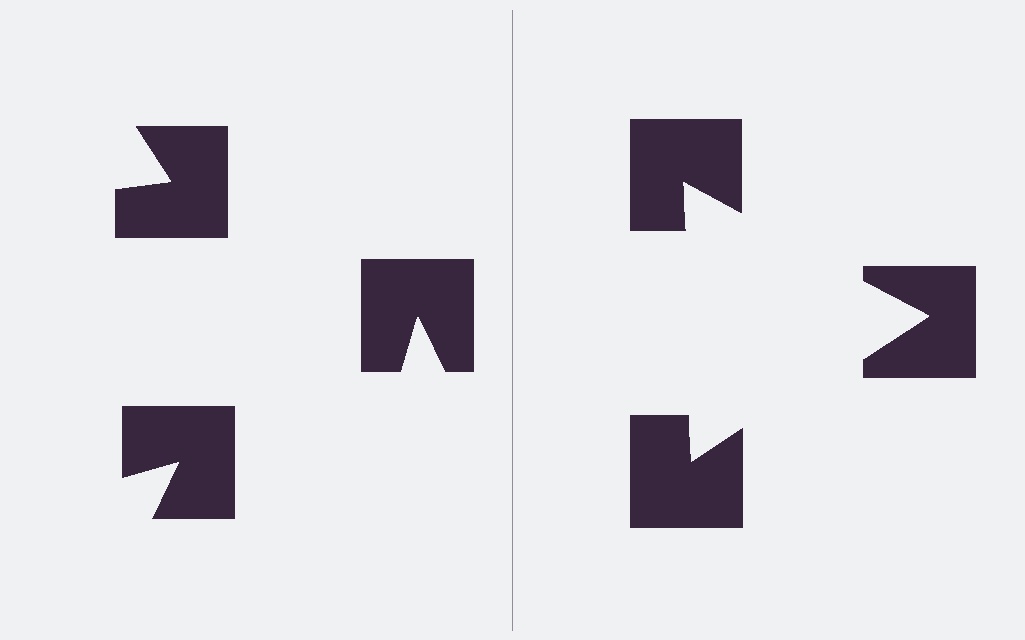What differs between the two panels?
The notched squares are positioned identically on both sides; only the wedge orientations differ. On the right they align to a triangle; on the left they are misaligned.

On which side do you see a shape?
An illusory triangle appears on the right side. On the left side the wedge cuts are rotated, so no coherent shape forms.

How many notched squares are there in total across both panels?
6 — 3 on each side.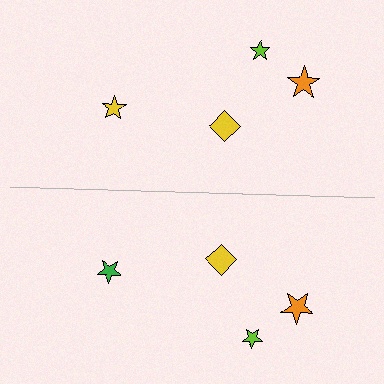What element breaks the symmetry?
The green star on the bottom side breaks the symmetry — its mirror counterpart is yellow.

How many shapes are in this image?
There are 8 shapes in this image.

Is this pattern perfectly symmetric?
No, the pattern is not perfectly symmetric. The green star on the bottom side breaks the symmetry — its mirror counterpart is yellow.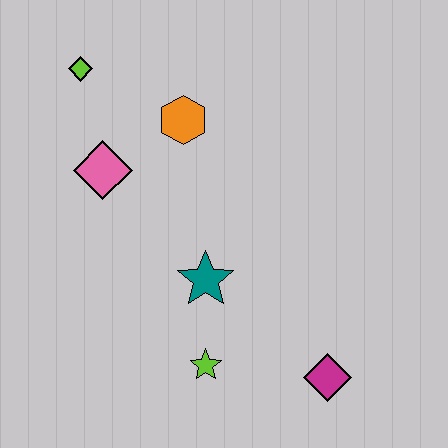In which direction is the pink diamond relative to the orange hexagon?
The pink diamond is to the left of the orange hexagon.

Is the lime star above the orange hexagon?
No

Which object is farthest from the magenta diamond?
The lime diamond is farthest from the magenta diamond.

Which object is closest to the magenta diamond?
The lime star is closest to the magenta diamond.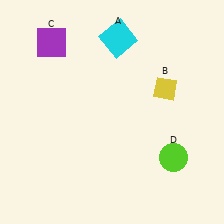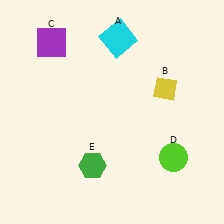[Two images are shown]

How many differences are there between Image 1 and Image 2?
There is 1 difference between the two images.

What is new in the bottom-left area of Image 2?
A green hexagon (E) was added in the bottom-left area of Image 2.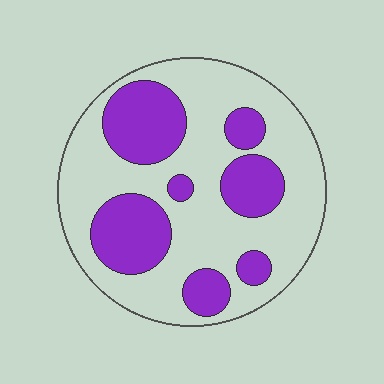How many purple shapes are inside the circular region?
7.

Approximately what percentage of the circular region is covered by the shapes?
Approximately 35%.